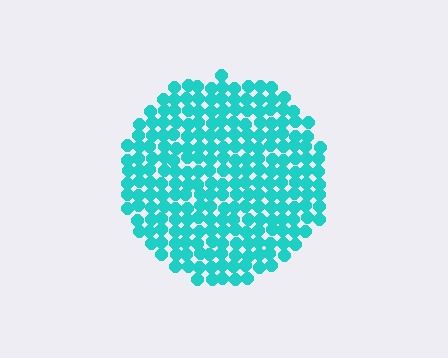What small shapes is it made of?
It is made of small circles.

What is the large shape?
The large shape is a circle.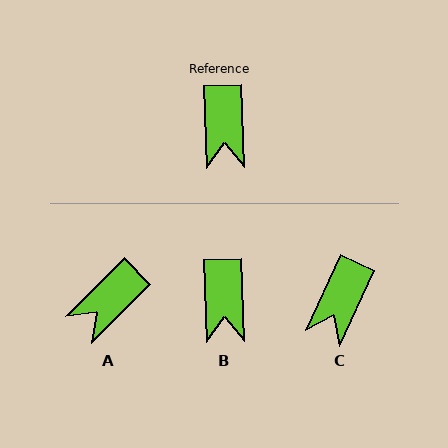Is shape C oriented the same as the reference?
No, it is off by about 27 degrees.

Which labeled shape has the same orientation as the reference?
B.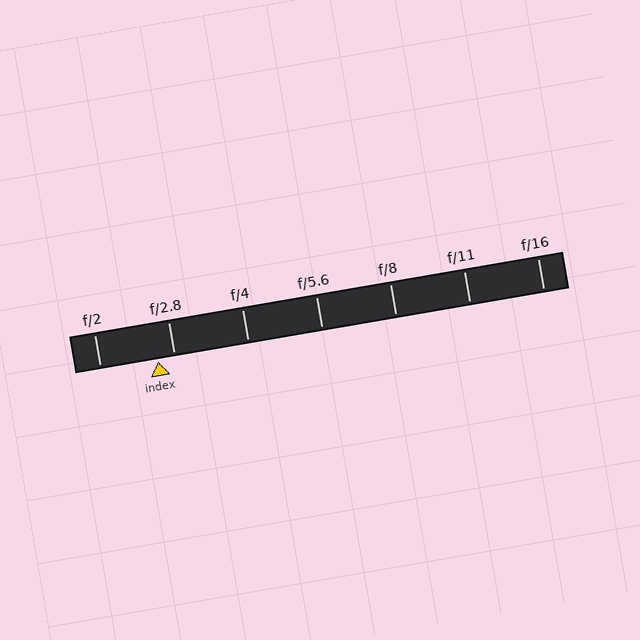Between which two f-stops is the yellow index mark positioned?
The index mark is between f/2 and f/2.8.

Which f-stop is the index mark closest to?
The index mark is closest to f/2.8.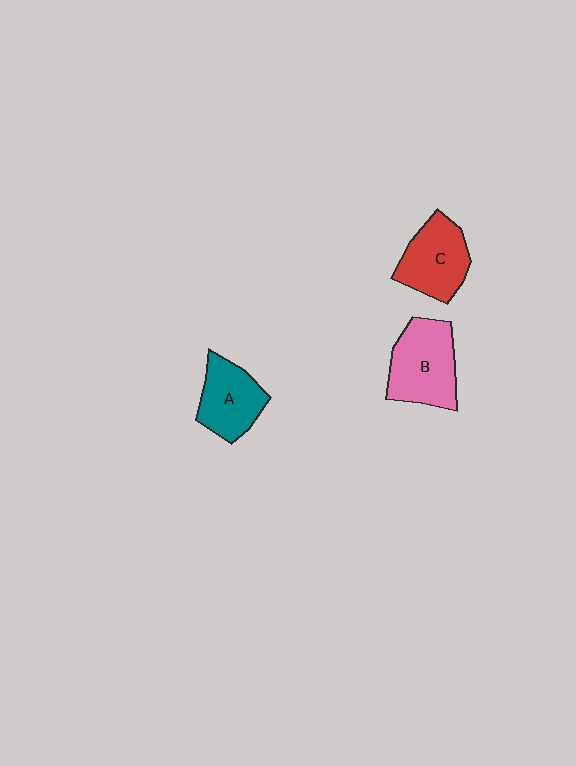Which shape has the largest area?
Shape B (pink).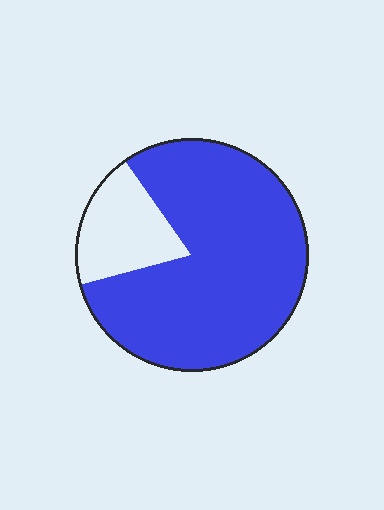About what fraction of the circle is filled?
About four fifths (4/5).